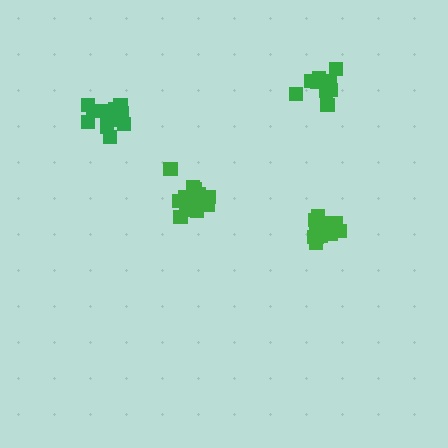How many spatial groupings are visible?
There are 4 spatial groupings.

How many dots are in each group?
Group 1: 10 dots, Group 2: 13 dots, Group 3: 15 dots, Group 4: 15 dots (53 total).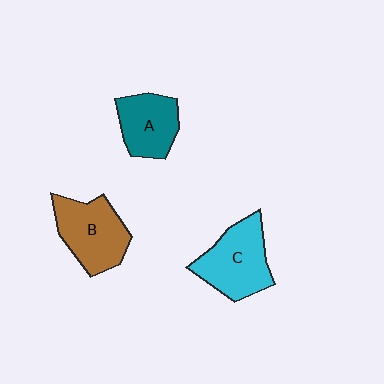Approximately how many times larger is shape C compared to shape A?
Approximately 1.3 times.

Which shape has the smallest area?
Shape A (teal).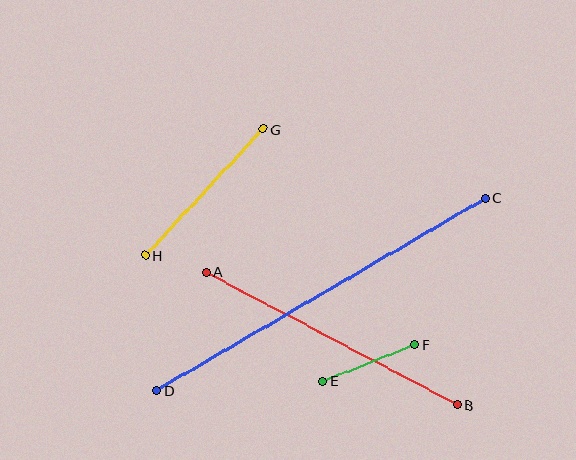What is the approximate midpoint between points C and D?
The midpoint is at approximately (321, 294) pixels.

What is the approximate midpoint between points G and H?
The midpoint is at approximately (205, 192) pixels.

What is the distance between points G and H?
The distance is approximately 172 pixels.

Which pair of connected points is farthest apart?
Points C and D are farthest apart.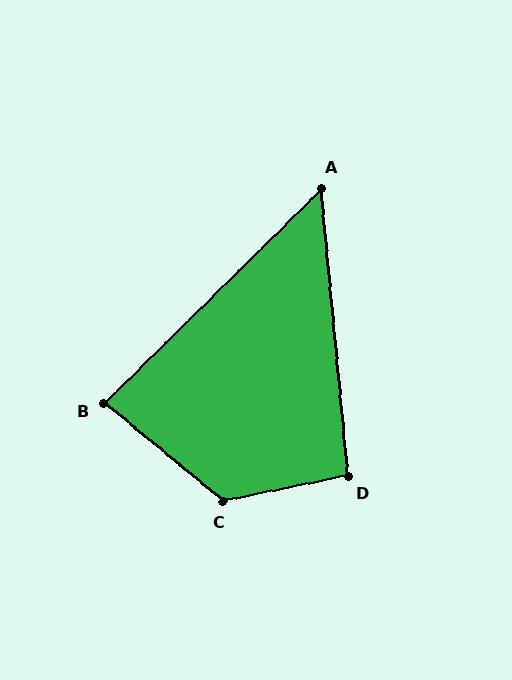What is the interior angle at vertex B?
Approximately 84 degrees (acute).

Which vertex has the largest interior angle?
C, at approximately 129 degrees.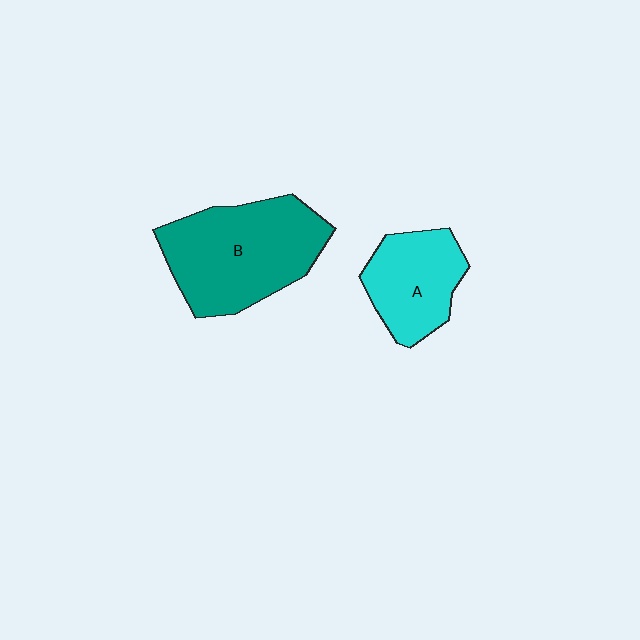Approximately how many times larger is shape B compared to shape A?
Approximately 1.6 times.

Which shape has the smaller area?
Shape A (cyan).